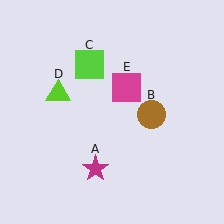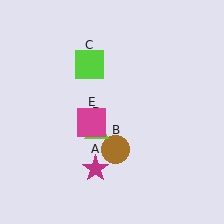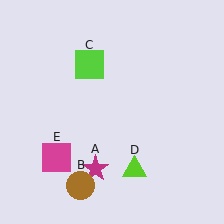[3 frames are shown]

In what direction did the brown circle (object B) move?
The brown circle (object B) moved down and to the left.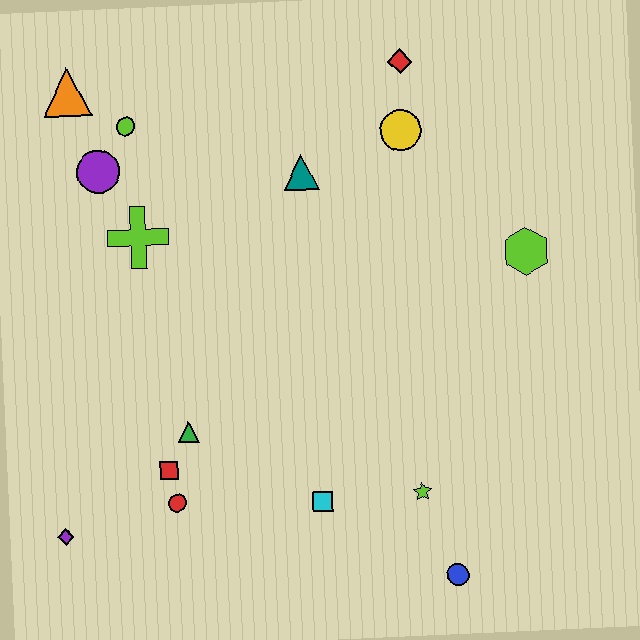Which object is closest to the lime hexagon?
The yellow circle is closest to the lime hexagon.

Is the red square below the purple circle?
Yes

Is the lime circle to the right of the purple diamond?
Yes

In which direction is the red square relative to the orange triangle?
The red square is below the orange triangle.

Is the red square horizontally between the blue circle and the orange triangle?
Yes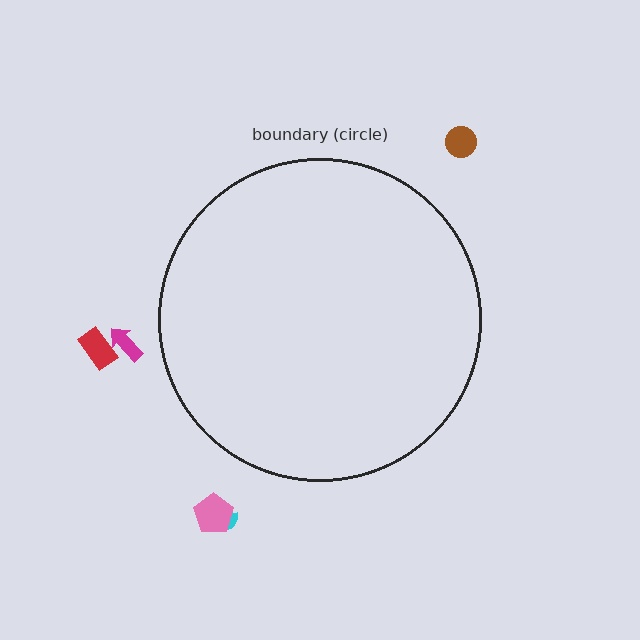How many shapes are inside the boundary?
0 inside, 5 outside.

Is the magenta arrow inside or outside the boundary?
Outside.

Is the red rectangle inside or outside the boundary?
Outside.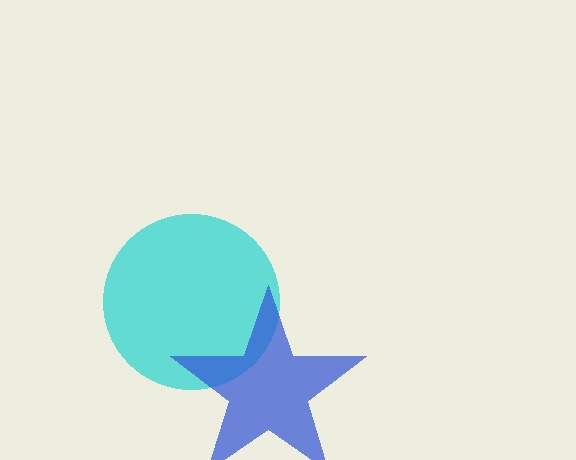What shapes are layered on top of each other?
The layered shapes are: a cyan circle, a blue star.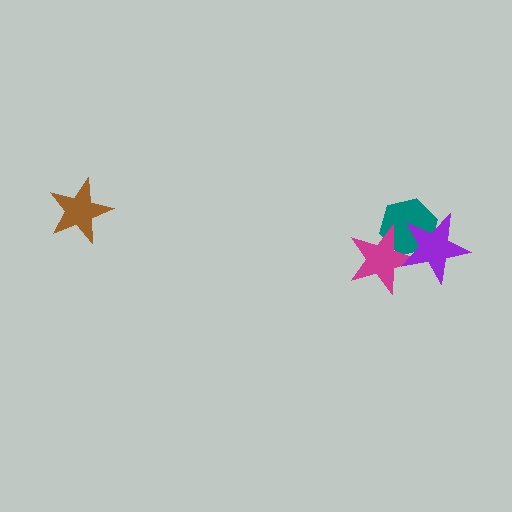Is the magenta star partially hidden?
Yes, it is partially covered by another shape.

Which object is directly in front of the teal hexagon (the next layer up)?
The magenta star is directly in front of the teal hexagon.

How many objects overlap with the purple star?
2 objects overlap with the purple star.